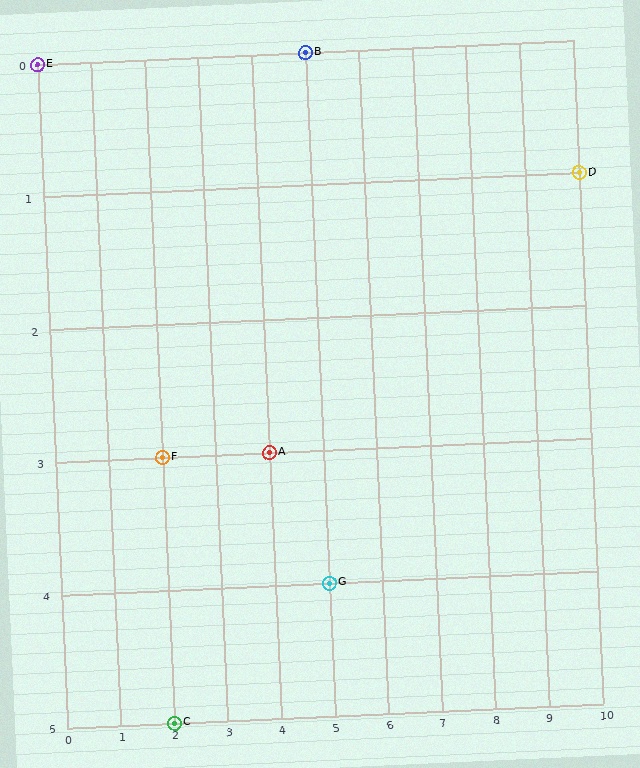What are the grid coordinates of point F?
Point F is at grid coordinates (2, 3).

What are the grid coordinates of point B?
Point B is at grid coordinates (5, 0).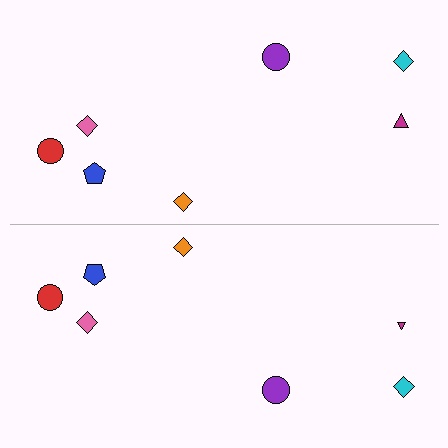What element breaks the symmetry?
The magenta triangle on the bottom side has a different size than its mirror counterpart.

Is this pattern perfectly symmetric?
No, the pattern is not perfectly symmetric. The magenta triangle on the bottom side has a different size than its mirror counterpart.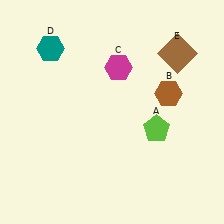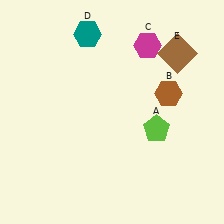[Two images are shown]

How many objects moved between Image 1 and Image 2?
2 objects moved between the two images.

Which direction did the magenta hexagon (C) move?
The magenta hexagon (C) moved right.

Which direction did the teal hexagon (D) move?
The teal hexagon (D) moved right.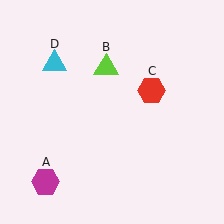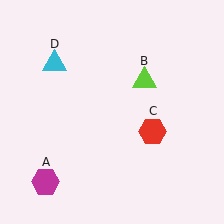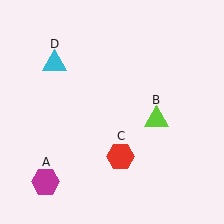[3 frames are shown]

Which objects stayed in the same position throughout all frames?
Magenta hexagon (object A) and cyan triangle (object D) remained stationary.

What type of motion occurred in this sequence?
The lime triangle (object B), red hexagon (object C) rotated clockwise around the center of the scene.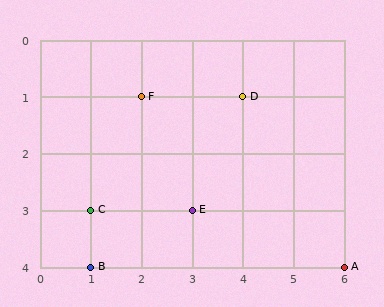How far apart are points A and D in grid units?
Points A and D are 2 columns and 3 rows apart (about 3.6 grid units diagonally).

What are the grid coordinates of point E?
Point E is at grid coordinates (3, 3).